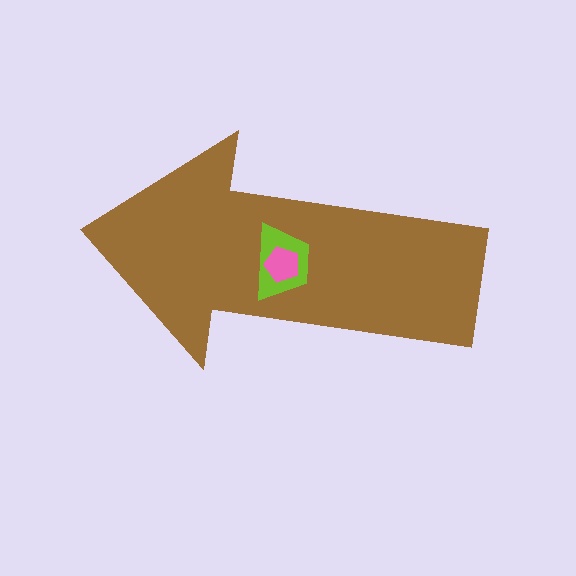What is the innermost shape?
The pink pentagon.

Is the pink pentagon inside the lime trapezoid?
Yes.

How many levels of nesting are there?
3.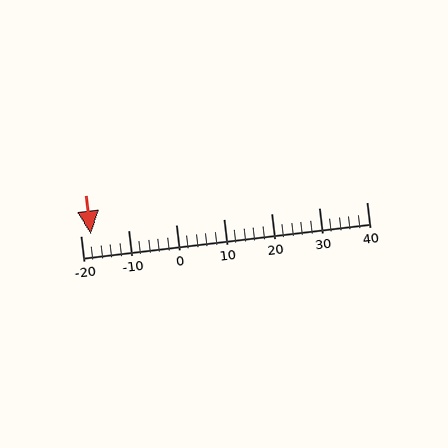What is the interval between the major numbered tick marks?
The major tick marks are spaced 10 units apart.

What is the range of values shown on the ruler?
The ruler shows values from -20 to 40.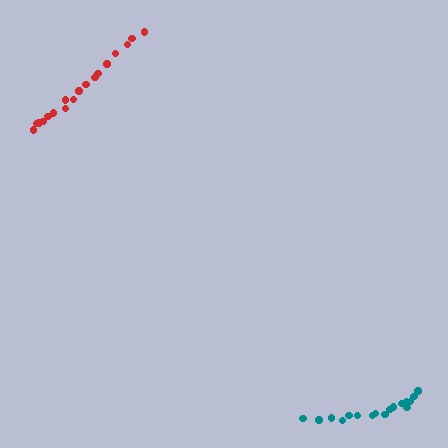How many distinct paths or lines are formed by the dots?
There are 2 distinct paths.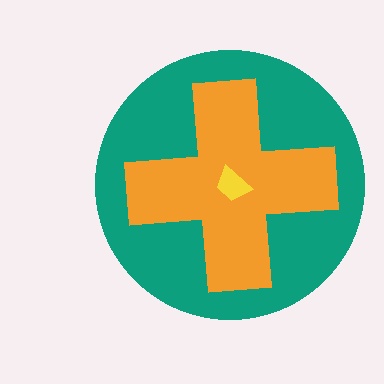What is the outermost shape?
The teal circle.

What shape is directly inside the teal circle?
The orange cross.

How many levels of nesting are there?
3.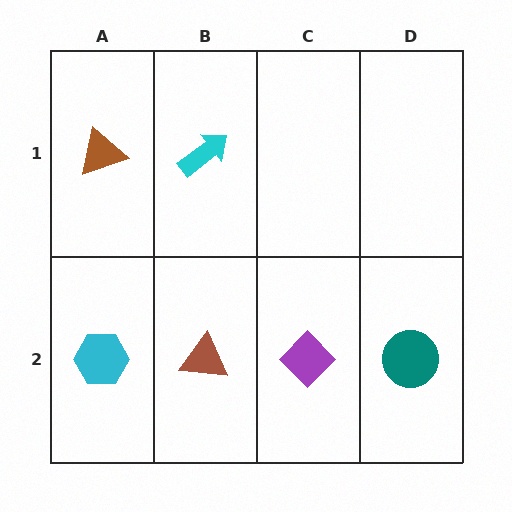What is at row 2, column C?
A purple diamond.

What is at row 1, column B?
A cyan arrow.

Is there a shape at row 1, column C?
No, that cell is empty.